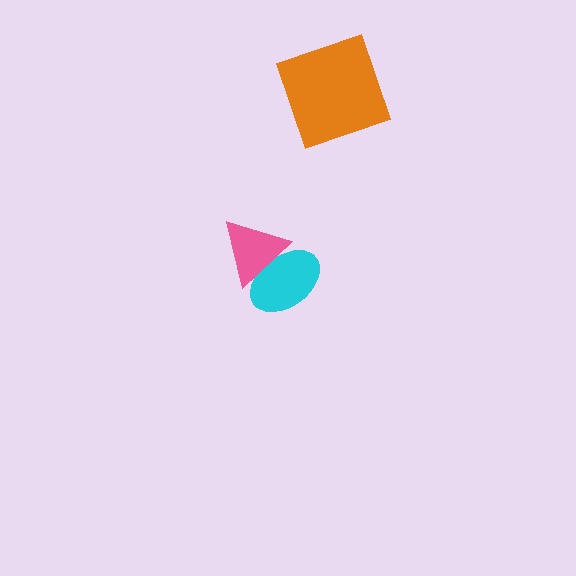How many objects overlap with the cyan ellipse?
1 object overlaps with the cyan ellipse.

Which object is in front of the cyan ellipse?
The pink triangle is in front of the cyan ellipse.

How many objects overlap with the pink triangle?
1 object overlaps with the pink triangle.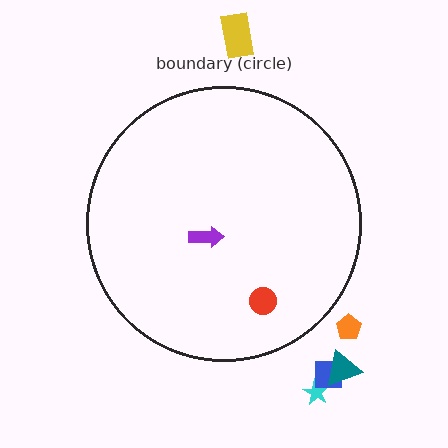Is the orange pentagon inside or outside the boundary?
Outside.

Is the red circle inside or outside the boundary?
Inside.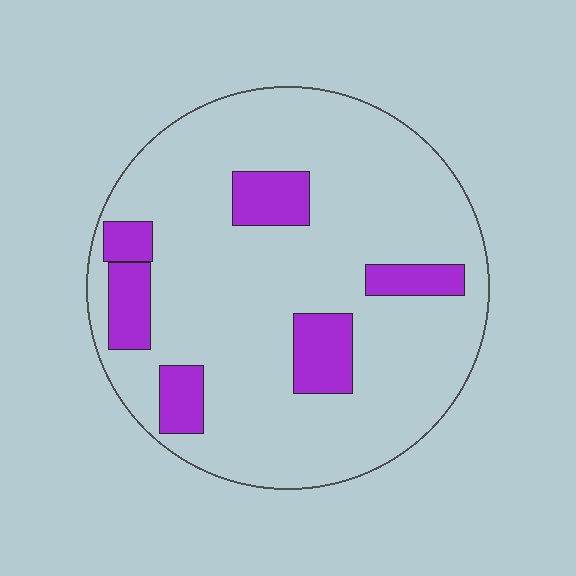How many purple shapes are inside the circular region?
6.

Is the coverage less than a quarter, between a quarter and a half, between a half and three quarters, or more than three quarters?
Less than a quarter.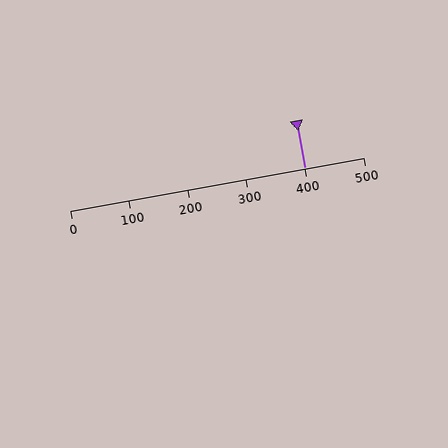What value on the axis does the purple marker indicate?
The marker indicates approximately 400.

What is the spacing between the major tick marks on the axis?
The major ticks are spaced 100 apart.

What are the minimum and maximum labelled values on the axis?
The axis runs from 0 to 500.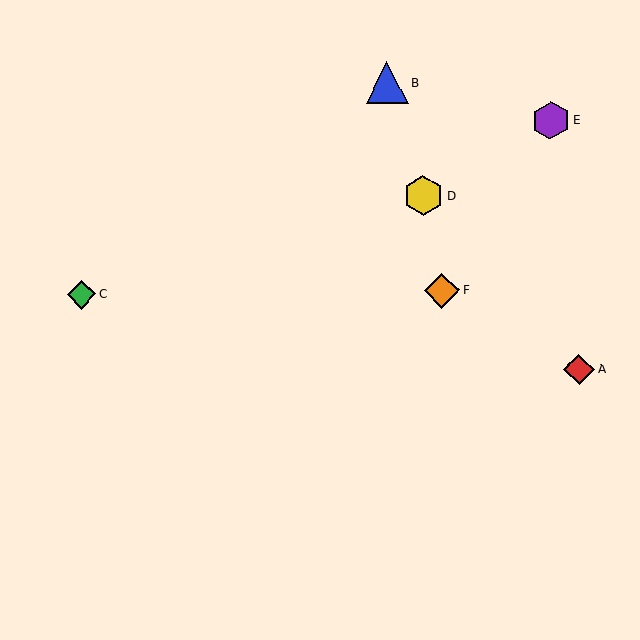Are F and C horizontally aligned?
Yes, both are at y≈291.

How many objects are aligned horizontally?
2 objects (C, F) are aligned horizontally.